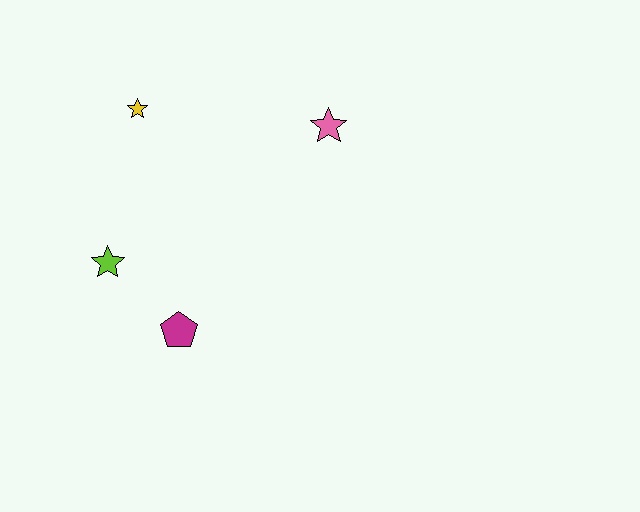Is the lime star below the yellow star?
Yes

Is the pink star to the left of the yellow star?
No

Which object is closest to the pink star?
The yellow star is closest to the pink star.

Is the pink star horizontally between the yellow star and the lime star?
No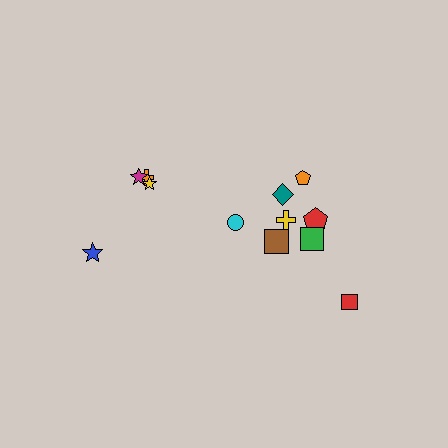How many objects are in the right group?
There are 8 objects.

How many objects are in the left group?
There are 4 objects.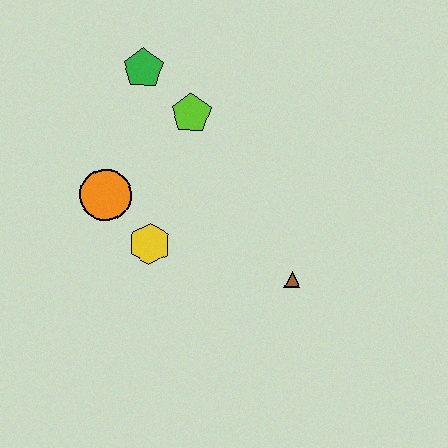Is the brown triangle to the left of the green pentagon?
No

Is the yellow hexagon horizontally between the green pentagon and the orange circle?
No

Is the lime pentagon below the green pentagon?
Yes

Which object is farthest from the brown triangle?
The green pentagon is farthest from the brown triangle.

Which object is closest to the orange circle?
The yellow hexagon is closest to the orange circle.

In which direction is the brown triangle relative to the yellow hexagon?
The brown triangle is to the right of the yellow hexagon.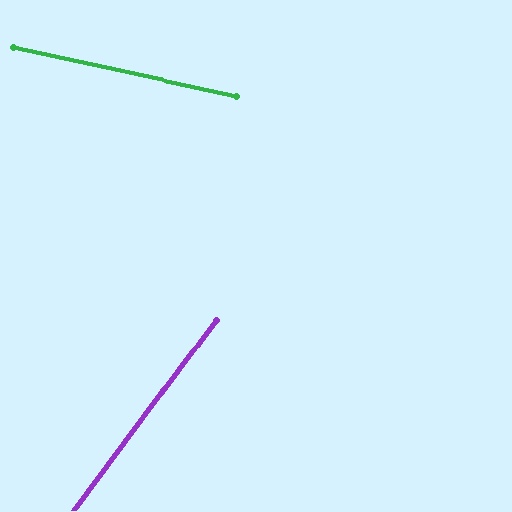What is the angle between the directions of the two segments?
Approximately 65 degrees.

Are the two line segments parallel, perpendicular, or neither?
Neither parallel nor perpendicular — they differ by about 65°.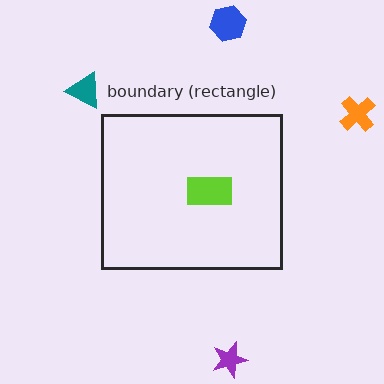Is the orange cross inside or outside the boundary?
Outside.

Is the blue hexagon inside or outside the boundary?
Outside.